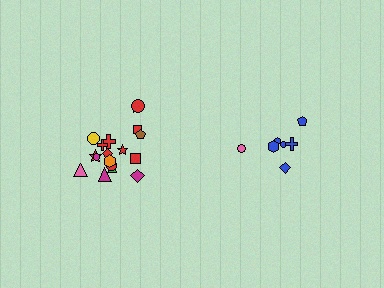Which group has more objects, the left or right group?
The left group.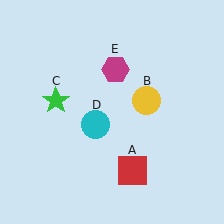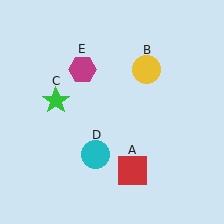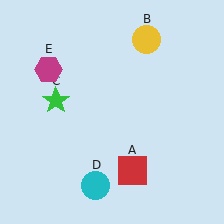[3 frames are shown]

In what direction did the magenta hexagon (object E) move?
The magenta hexagon (object E) moved left.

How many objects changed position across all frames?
3 objects changed position: yellow circle (object B), cyan circle (object D), magenta hexagon (object E).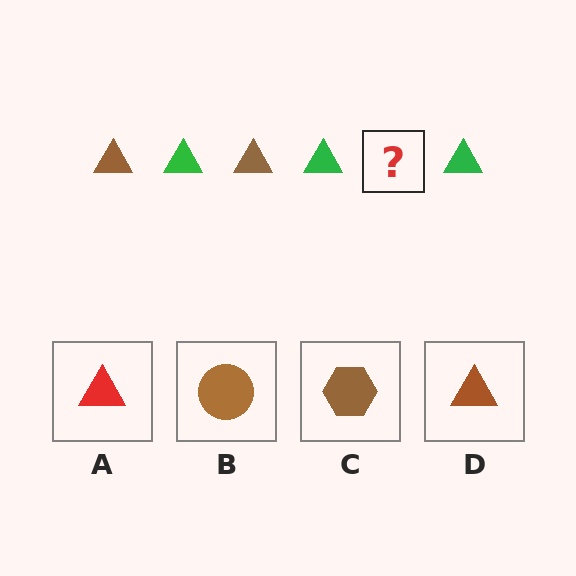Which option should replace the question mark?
Option D.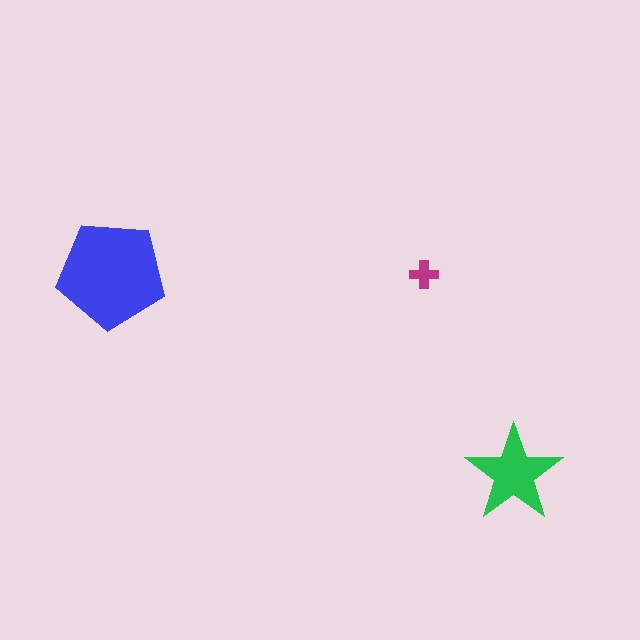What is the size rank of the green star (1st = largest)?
2nd.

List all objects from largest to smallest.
The blue pentagon, the green star, the magenta cross.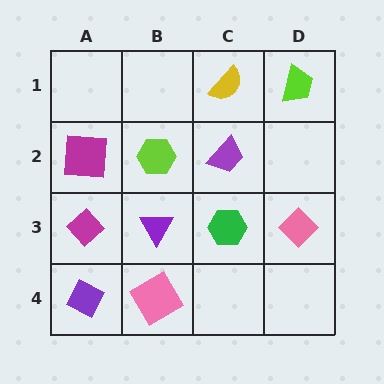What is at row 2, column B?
A lime hexagon.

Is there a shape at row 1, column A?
No, that cell is empty.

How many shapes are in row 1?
2 shapes.